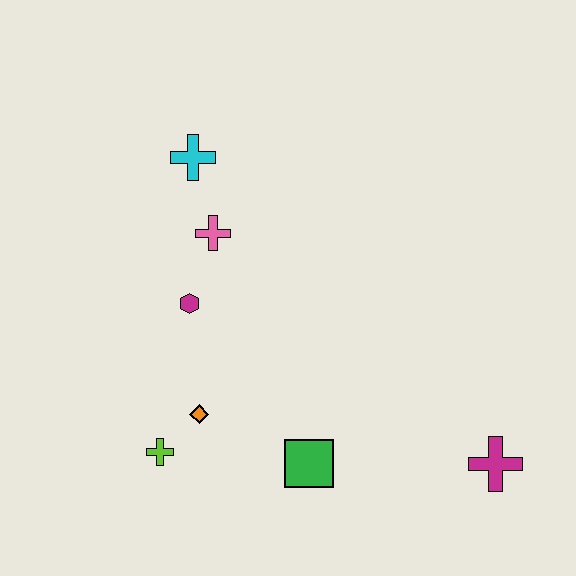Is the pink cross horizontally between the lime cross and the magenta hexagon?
No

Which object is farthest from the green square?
The cyan cross is farthest from the green square.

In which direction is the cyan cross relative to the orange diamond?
The cyan cross is above the orange diamond.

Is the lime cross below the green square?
No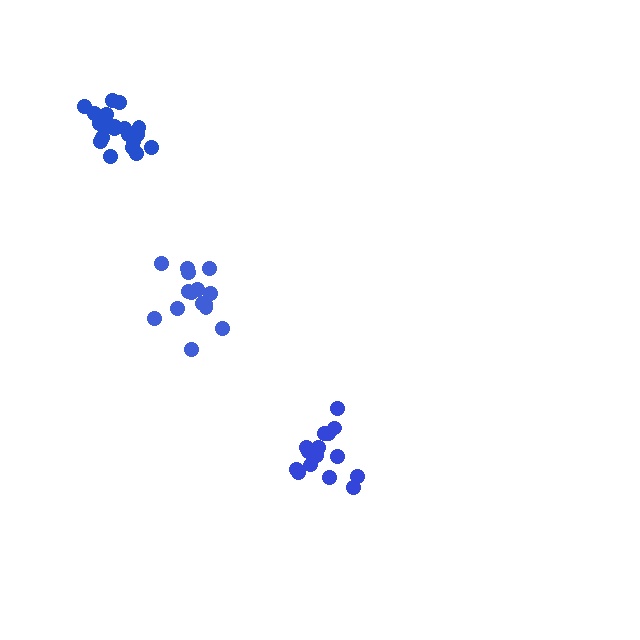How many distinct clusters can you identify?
There are 3 distinct clusters.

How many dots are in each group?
Group 1: 15 dots, Group 2: 20 dots, Group 3: 15 dots (50 total).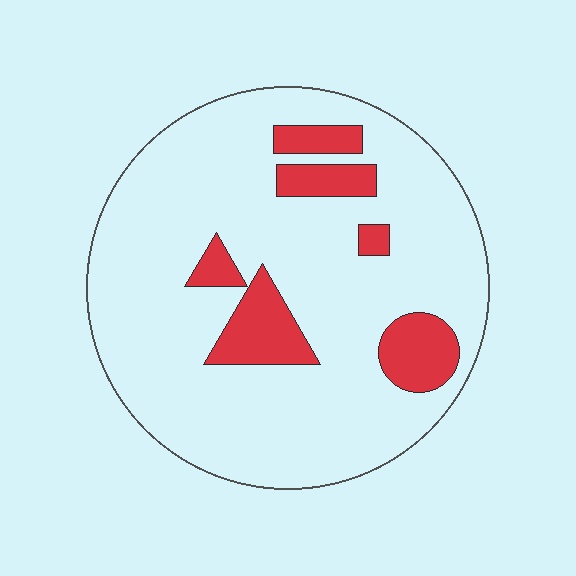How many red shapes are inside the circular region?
6.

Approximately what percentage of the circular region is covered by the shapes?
Approximately 15%.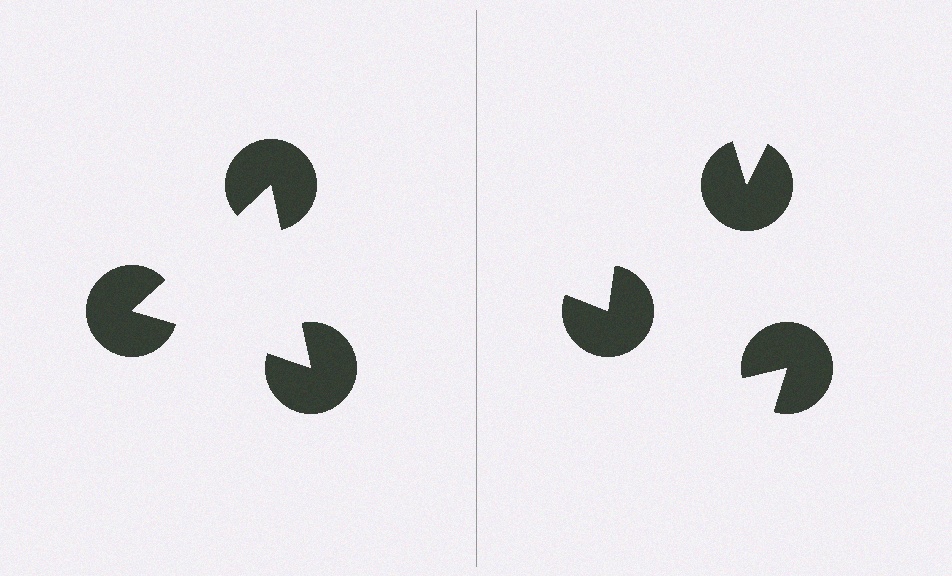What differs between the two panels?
The pac-man discs are positioned identically on both sides; only the wedge orientations differ. On the left they align to a triangle; on the right they are misaligned.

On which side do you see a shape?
An illusory triangle appears on the left side. On the right side the wedge cuts are rotated, so no coherent shape forms.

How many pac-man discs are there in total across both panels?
6 — 3 on each side.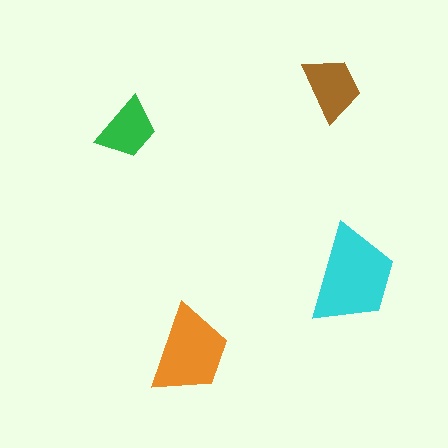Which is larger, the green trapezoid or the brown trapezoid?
The brown one.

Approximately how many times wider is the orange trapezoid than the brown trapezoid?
About 1.5 times wider.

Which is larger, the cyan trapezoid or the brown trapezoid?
The cyan one.